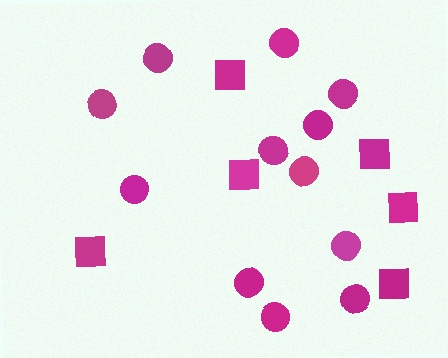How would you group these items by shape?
There are 2 groups: one group of squares (6) and one group of circles (12).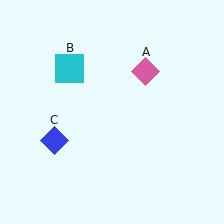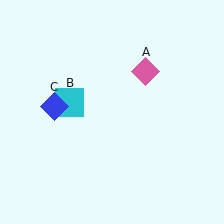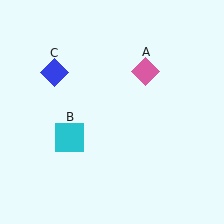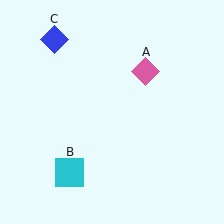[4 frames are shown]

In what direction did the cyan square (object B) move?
The cyan square (object B) moved down.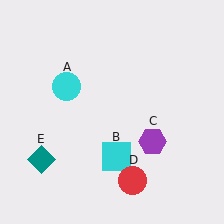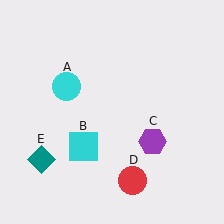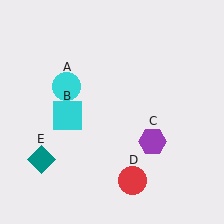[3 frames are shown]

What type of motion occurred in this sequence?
The cyan square (object B) rotated clockwise around the center of the scene.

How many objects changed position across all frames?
1 object changed position: cyan square (object B).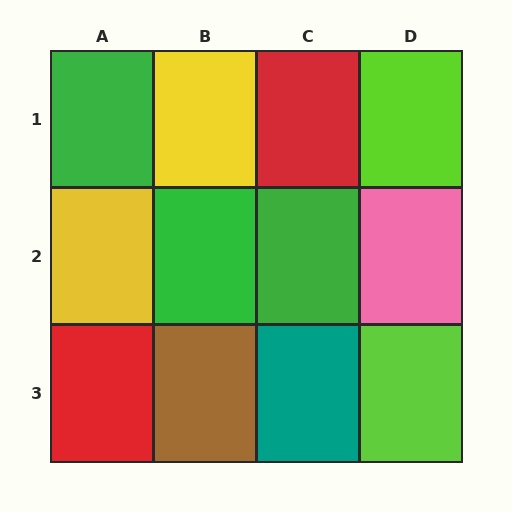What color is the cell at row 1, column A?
Green.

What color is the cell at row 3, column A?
Red.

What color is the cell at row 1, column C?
Red.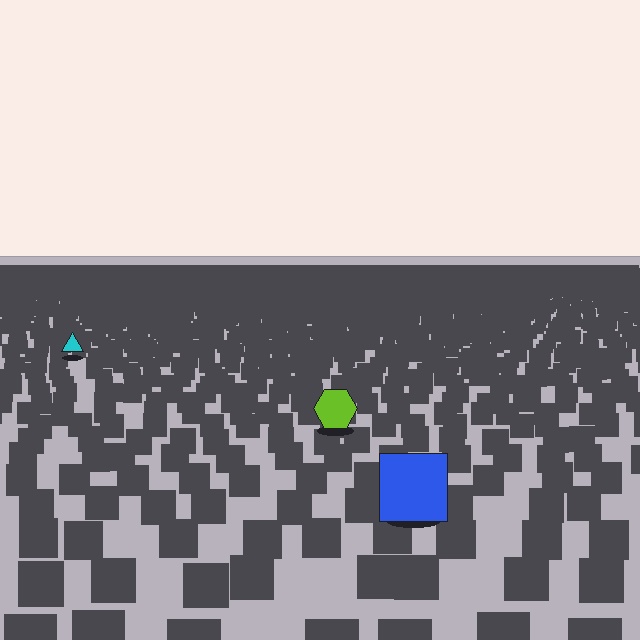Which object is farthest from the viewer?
The cyan triangle is farthest from the viewer. It appears smaller and the ground texture around it is denser.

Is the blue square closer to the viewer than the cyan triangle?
Yes. The blue square is closer — you can tell from the texture gradient: the ground texture is coarser near it.